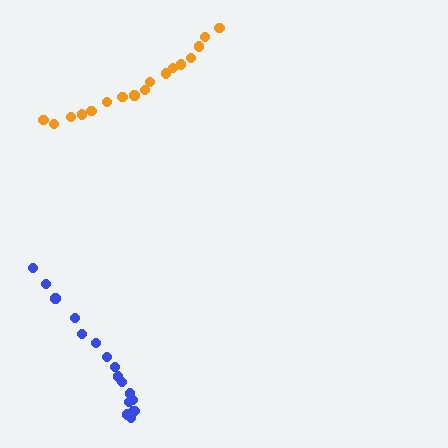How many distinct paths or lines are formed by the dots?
There are 2 distinct paths.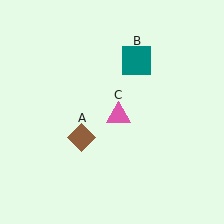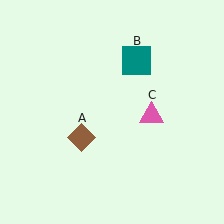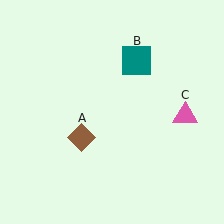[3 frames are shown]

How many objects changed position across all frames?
1 object changed position: pink triangle (object C).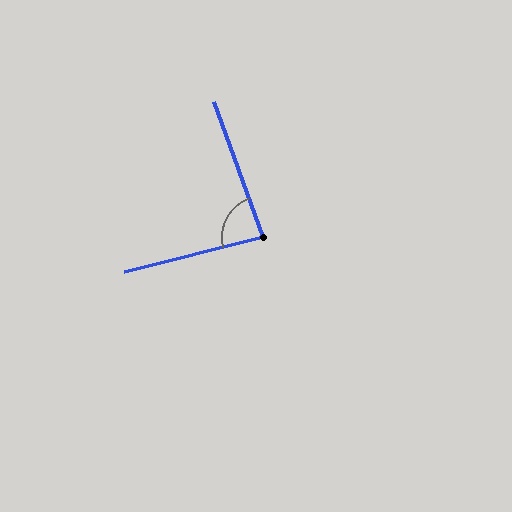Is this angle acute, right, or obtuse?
It is acute.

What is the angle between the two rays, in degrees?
Approximately 85 degrees.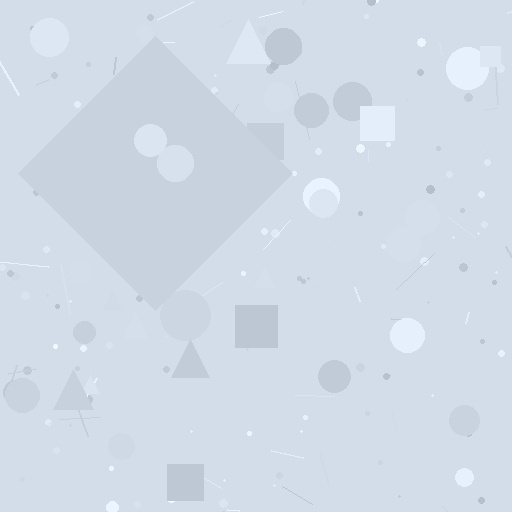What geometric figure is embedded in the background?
A diamond is embedded in the background.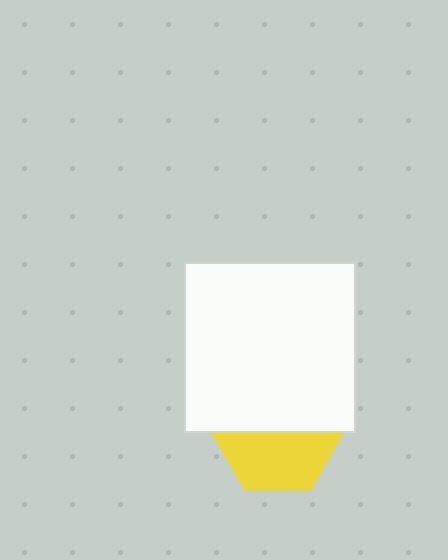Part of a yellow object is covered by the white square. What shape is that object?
It is a hexagon.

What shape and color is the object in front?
The object in front is a white square.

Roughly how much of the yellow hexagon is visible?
About half of it is visible (roughly 50%).